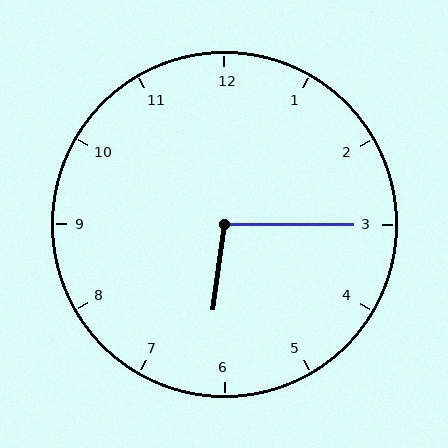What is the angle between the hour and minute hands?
Approximately 98 degrees.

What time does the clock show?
6:15.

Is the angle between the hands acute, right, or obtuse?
It is obtuse.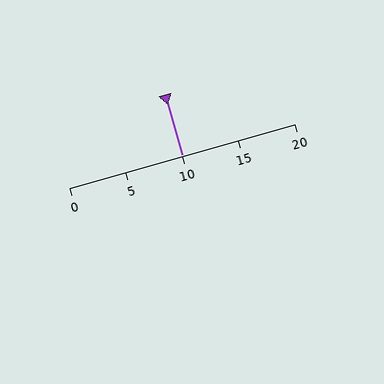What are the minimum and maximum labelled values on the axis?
The axis runs from 0 to 20.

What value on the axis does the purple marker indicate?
The marker indicates approximately 10.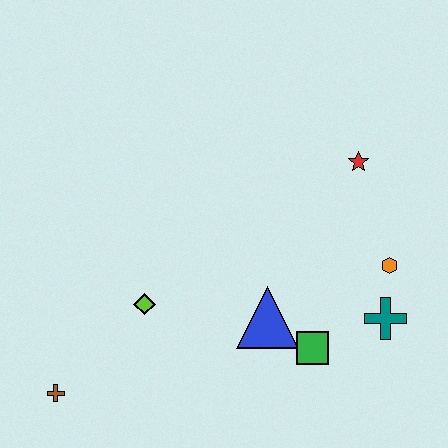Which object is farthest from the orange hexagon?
The brown cross is farthest from the orange hexagon.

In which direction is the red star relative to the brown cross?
The red star is to the right of the brown cross.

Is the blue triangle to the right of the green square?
No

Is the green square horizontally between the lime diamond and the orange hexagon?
Yes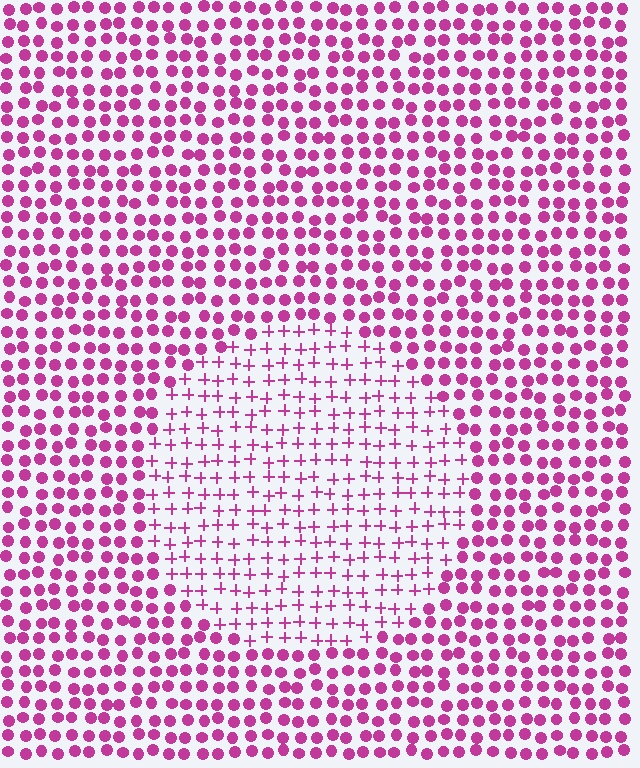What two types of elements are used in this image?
The image uses plus signs inside the circle region and circles outside it.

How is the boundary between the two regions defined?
The boundary is defined by a change in element shape: plus signs inside vs. circles outside. All elements share the same color and spacing.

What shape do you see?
I see a circle.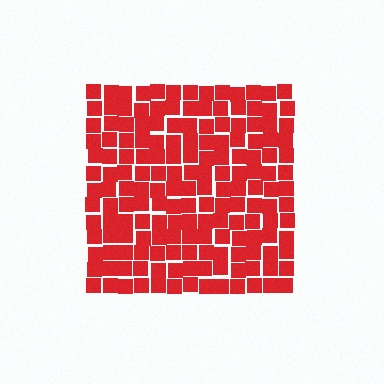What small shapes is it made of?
It is made of small squares.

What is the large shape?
The large shape is a square.